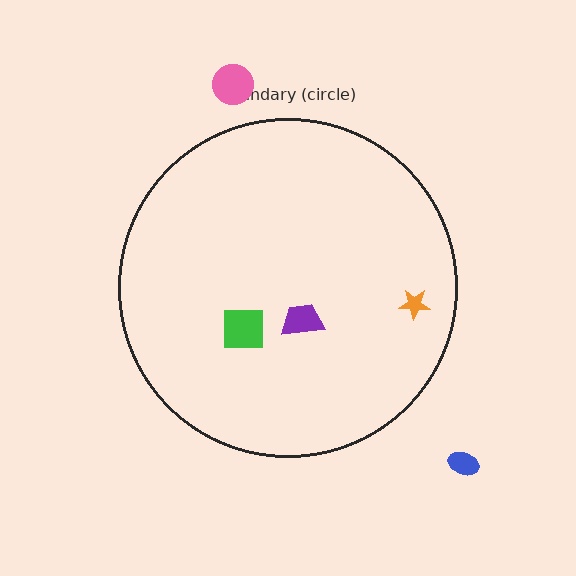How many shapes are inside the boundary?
3 inside, 2 outside.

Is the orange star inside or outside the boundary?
Inside.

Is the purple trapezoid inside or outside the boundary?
Inside.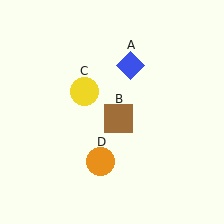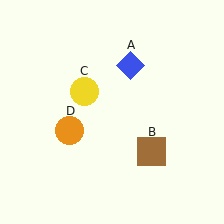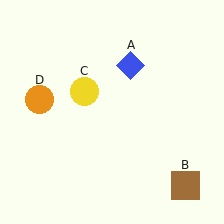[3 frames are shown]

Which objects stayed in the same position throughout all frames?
Blue diamond (object A) and yellow circle (object C) remained stationary.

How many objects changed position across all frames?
2 objects changed position: brown square (object B), orange circle (object D).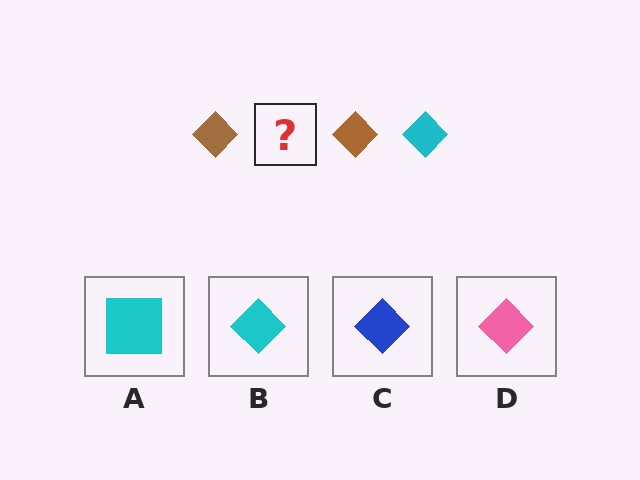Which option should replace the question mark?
Option B.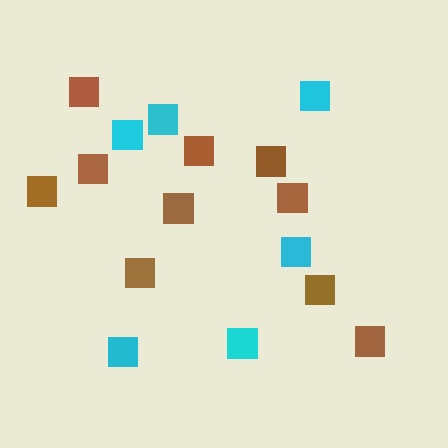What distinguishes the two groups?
There are 2 groups: one group of cyan squares (6) and one group of brown squares (10).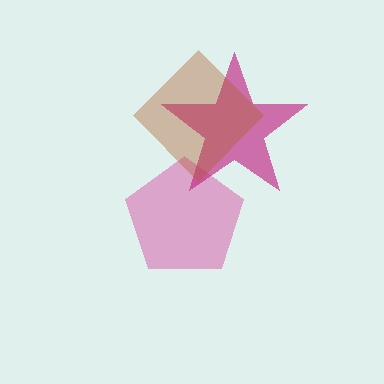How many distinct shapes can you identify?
There are 3 distinct shapes: a pink pentagon, a magenta star, a brown diamond.